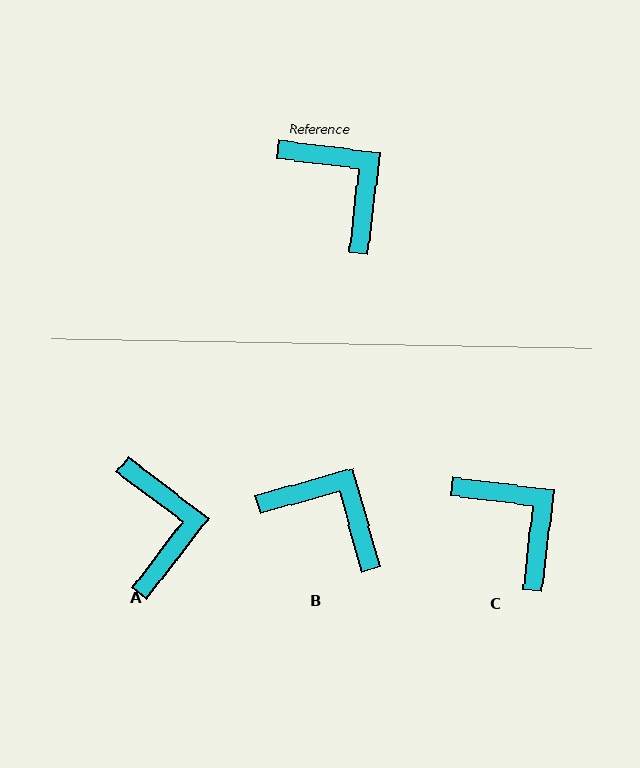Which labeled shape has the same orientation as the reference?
C.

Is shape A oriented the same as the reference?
No, it is off by about 30 degrees.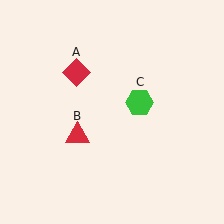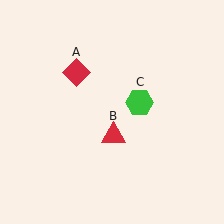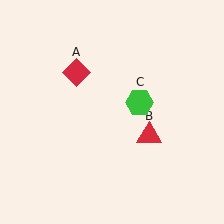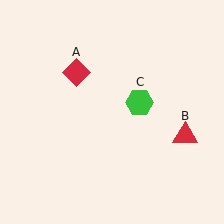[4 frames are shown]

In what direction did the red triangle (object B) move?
The red triangle (object B) moved right.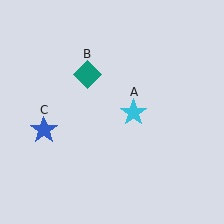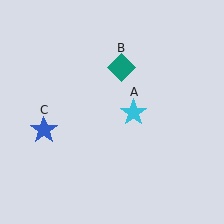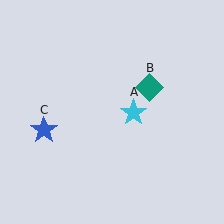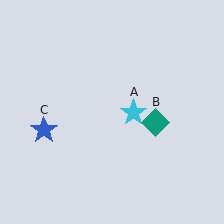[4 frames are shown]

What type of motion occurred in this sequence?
The teal diamond (object B) rotated clockwise around the center of the scene.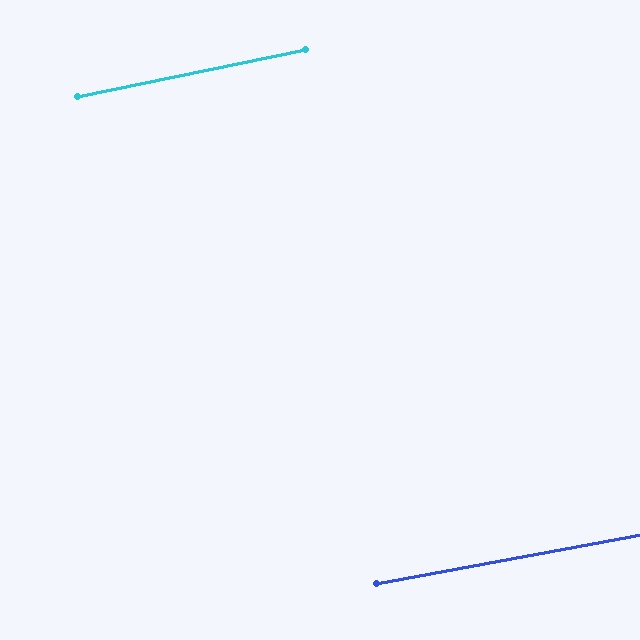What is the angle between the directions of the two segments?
Approximately 1 degree.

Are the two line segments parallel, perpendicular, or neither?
Parallel — their directions differ by only 1.2°.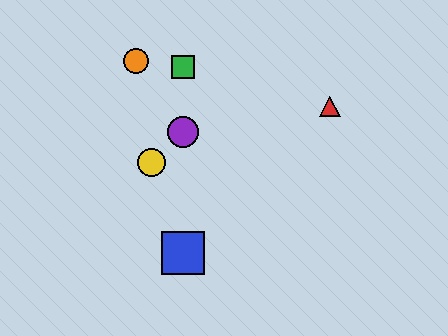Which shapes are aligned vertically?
The blue square, the green square, the purple circle are aligned vertically.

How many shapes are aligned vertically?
3 shapes (the blue square, the green square, the purple circle) are aligned vertically.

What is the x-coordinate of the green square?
The green square is at x≈183.